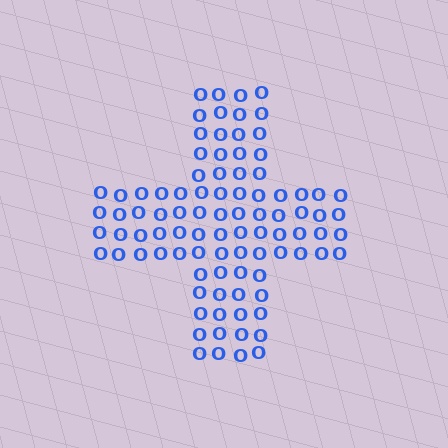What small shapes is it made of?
It is made of small letter O's.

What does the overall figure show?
The overall figure shows a cross.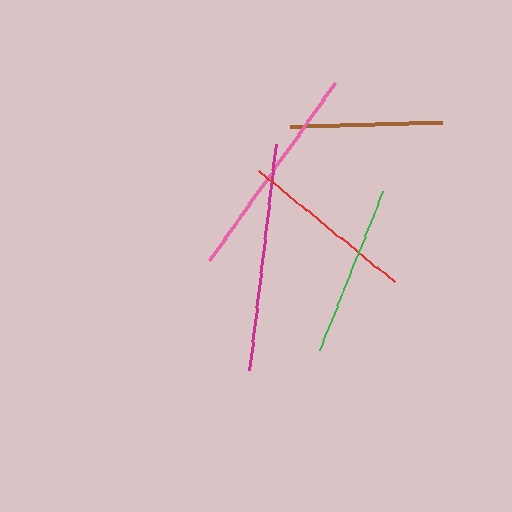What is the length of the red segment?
The red segment is approximately 176 pixels long.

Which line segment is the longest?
The magenta line is the longest at approximately 227 pixels.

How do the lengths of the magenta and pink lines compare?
The magenta and pink lines are approximately the same length.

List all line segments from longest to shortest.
From longest to shortest: magenta, pink, red, green, brown.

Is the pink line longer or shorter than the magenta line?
The magenta line is longer than the pink line.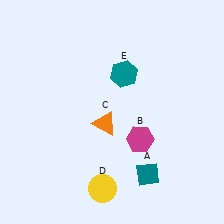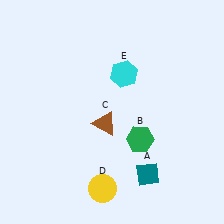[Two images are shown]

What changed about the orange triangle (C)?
In Image 1, C is orange. In Image 2, it changed to brown.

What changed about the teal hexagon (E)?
In Image 1, E is teal. In Image 2, it changed to cyan.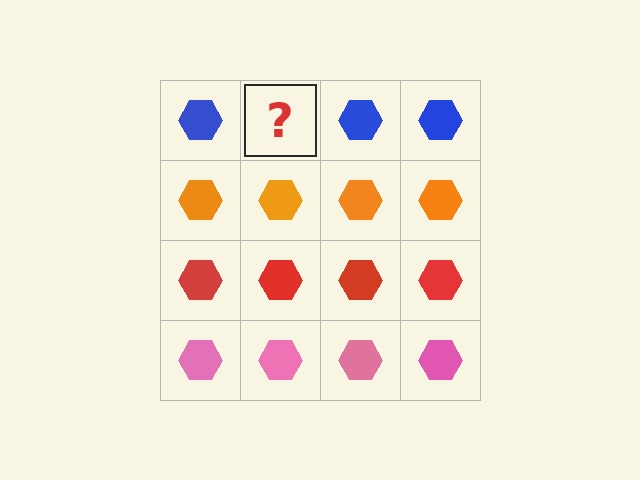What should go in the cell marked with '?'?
The missing cell should contain a blue hexagon.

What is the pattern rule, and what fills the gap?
The rule is that each row has a consistent color. The gap should be filled with a blue hexagon.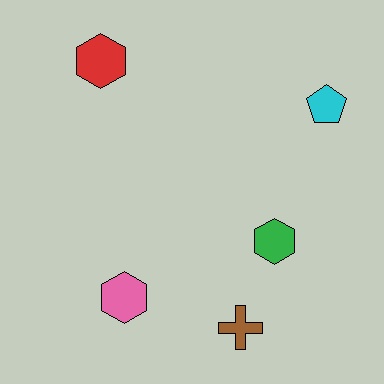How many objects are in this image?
There are 5 objects.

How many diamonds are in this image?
There are no diamonds.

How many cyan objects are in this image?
There is 1 cyan object.